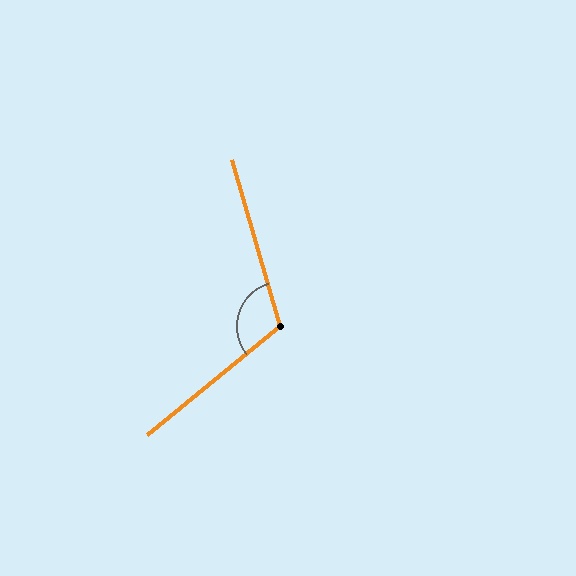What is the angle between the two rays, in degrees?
Approximately 113 degrees.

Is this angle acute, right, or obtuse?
It is obtuse.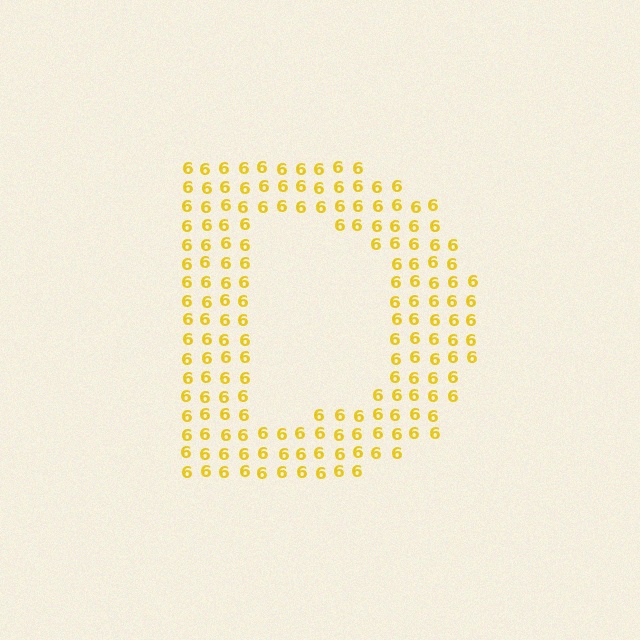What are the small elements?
The small elements are digit 6's.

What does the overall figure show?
The overall figure shows the letter D.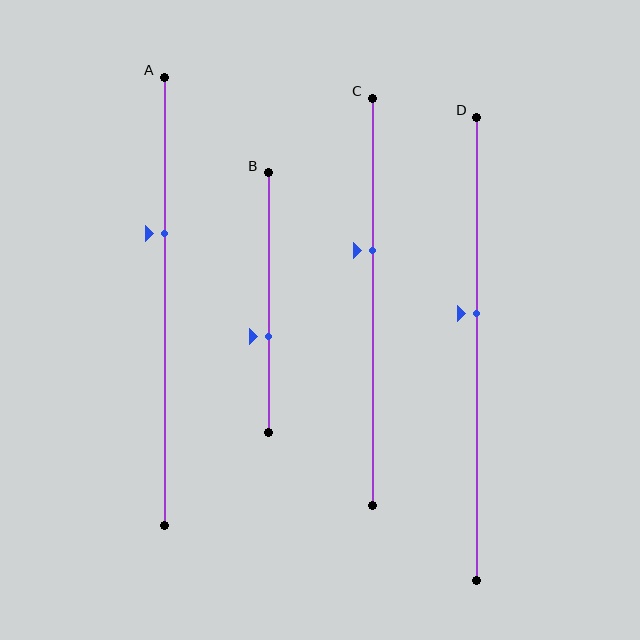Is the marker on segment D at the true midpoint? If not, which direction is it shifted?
No, the marker on segment D is shifted upward by about 8% of the segment length.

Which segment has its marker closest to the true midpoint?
Segment D has its marker closest to the true midpoint.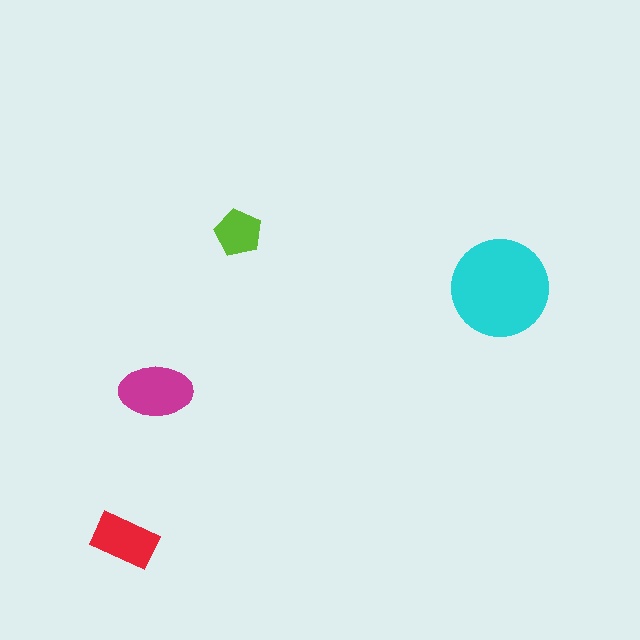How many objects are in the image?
There are 4 objects in the image.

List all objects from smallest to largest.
The lime pentagon, the red rectangle, the magenta ellipse, the cyan circle.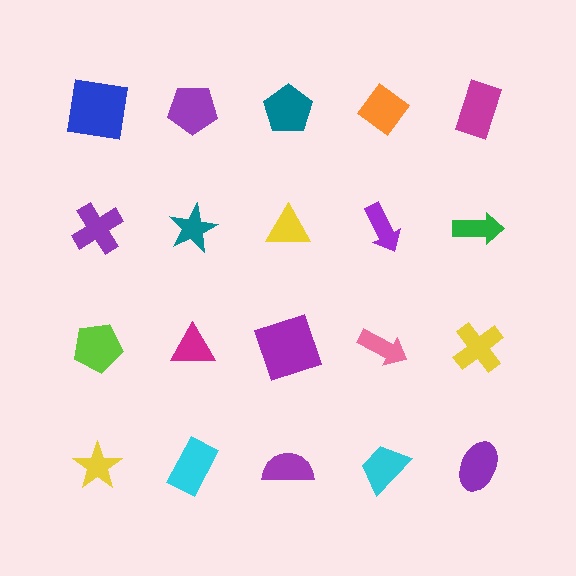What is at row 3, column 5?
A yellow cross.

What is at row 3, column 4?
A pink arrow.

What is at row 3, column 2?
A magenta triangle.